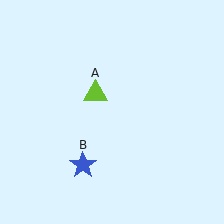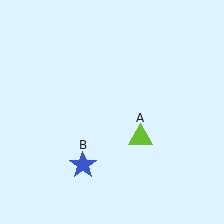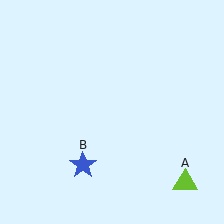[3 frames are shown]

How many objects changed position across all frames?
1 object changed position: lime triangle (object A).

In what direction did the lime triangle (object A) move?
The lime triangle (object A) moved down and to the right.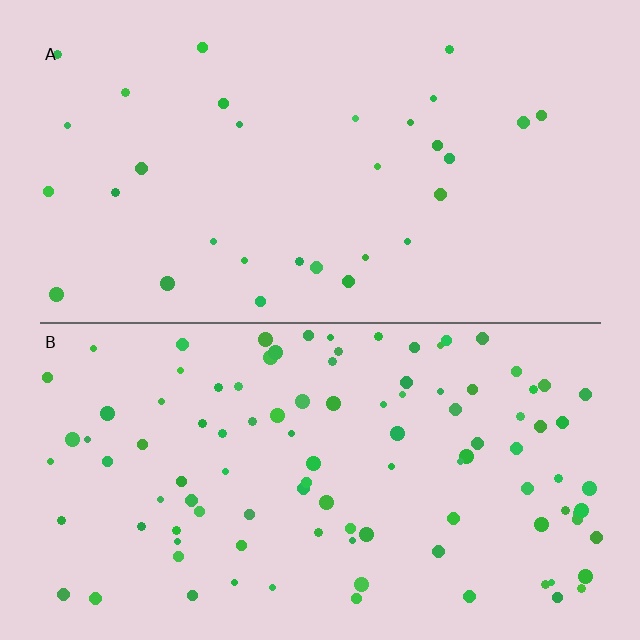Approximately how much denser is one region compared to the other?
Approximately 3.3× — region B over region A.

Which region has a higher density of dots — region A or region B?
B (the bottom).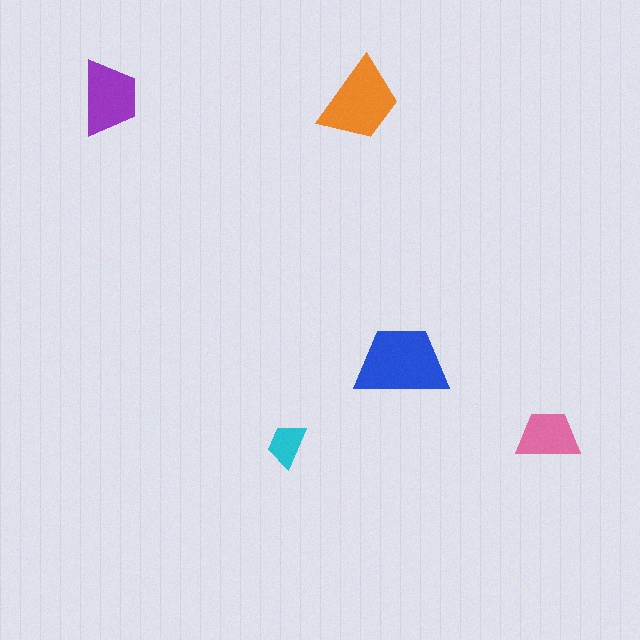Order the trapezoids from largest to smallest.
the blue one, the orange one, the purple one, the pink one, the cyan one.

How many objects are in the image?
There are 5 objects in the image.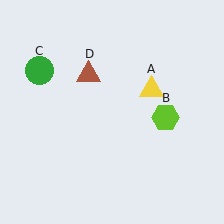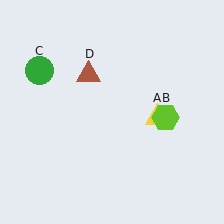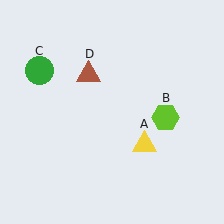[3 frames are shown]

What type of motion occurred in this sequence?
The yellow triangle (object A) rotated clockwise around the center of the scene.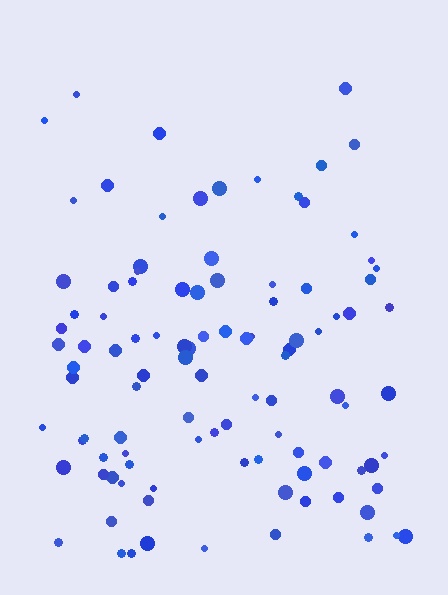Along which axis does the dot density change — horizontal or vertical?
Vertical.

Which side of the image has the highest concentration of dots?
The bottom.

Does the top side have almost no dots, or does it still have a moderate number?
Still a moderate number, just noticeably fewer than the bottom.